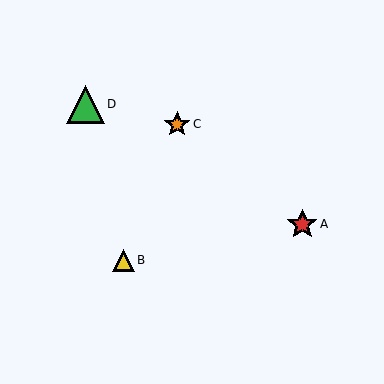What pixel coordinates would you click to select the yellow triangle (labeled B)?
Click at (124, 260) to select the yellow triangle B.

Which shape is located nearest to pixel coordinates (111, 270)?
The yellow triangle (labeled B) at (124, 260) is nearest to that location.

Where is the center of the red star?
The center of the red star is at (302, 224).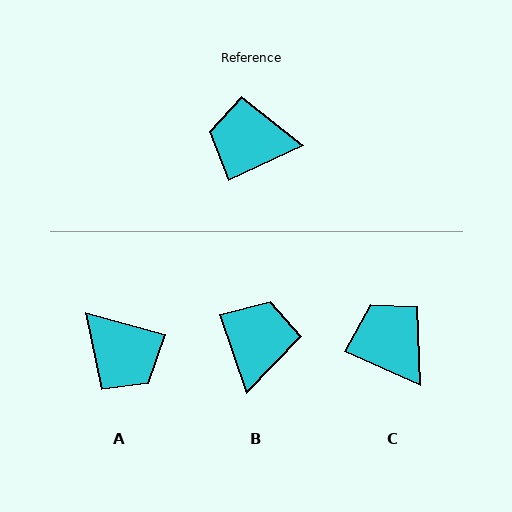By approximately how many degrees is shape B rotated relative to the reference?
Approximately 96 degrees clockwise.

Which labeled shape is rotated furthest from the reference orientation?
A, about 140 degrees away.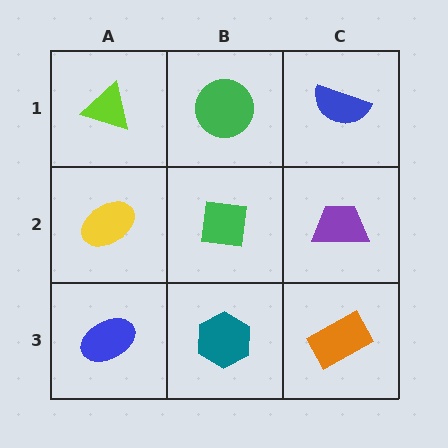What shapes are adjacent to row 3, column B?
A green square (row 2, column B), a blue ellipse (row 3, column A), an orange rectangle (row 3, column C).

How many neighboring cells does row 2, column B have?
4.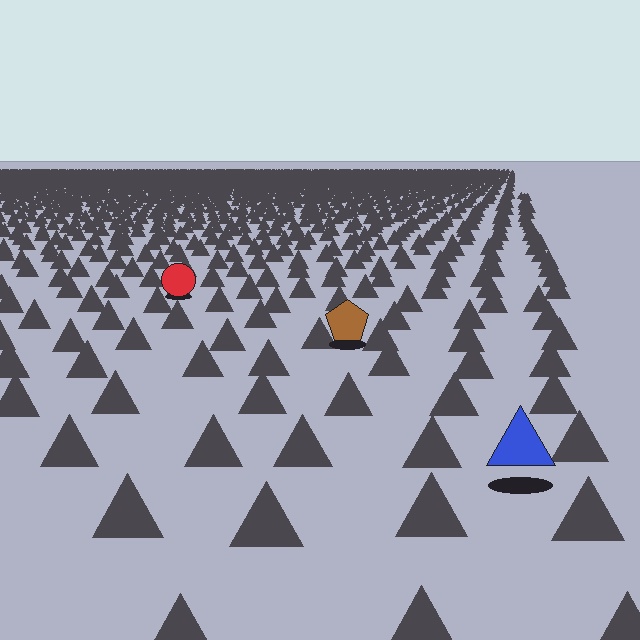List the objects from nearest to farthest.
From nearest to farthest: the blue triangle, the brown pentagon, the red circle.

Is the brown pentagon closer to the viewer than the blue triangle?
No. The blue triangle is closer — you can tell from the texture gradient: the ground texture is coarser near it.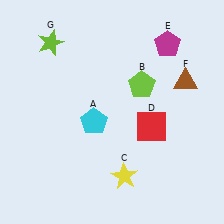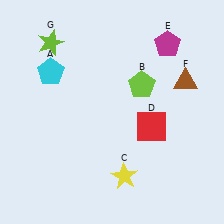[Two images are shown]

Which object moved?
The cyan pentagon (A) moved up.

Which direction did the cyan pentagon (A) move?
The cyan pentagon (A) moved up.